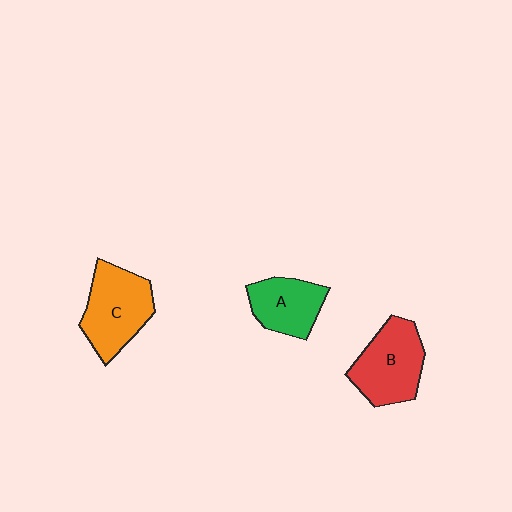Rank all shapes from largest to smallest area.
From largest to smallest: C (orange), B (red), A (green).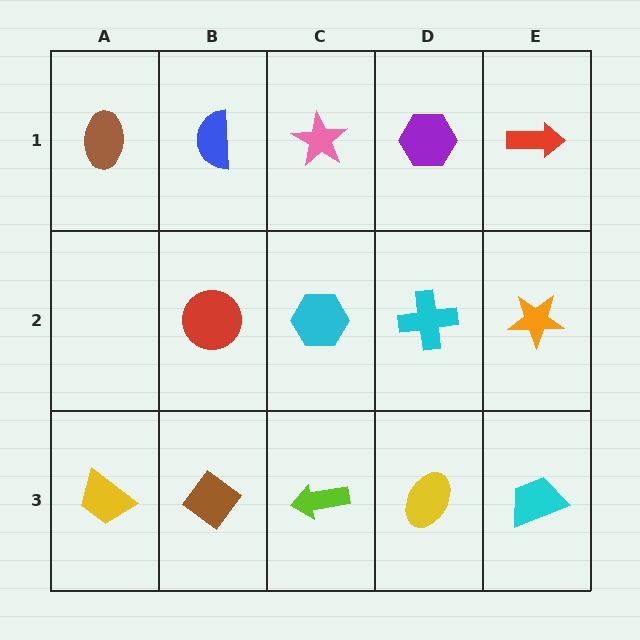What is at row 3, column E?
A cyan trapezoid.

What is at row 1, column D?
A purple hexagon.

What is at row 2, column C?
A cyan hexagon.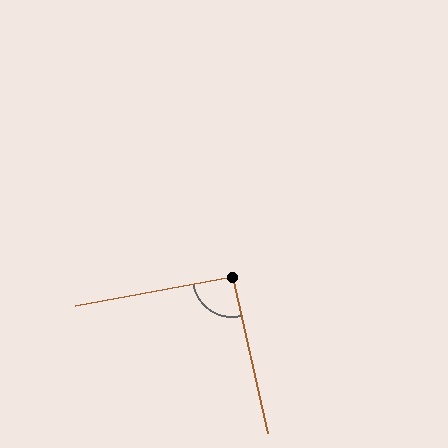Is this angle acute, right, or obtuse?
It is approximately a right angle.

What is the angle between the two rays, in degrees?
Approximately 92 degrees.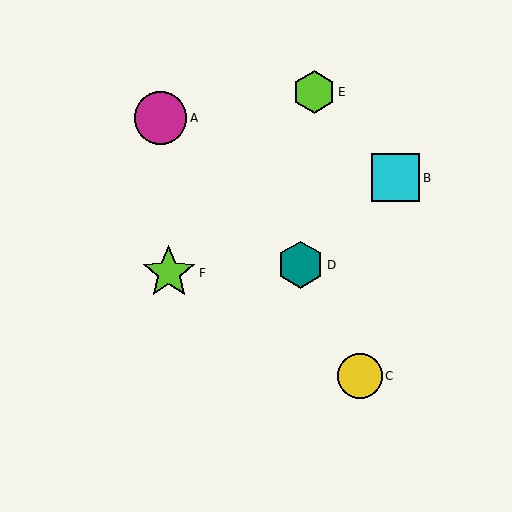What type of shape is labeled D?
Shape D is a teal hexagon.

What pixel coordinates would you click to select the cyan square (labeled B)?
Click at (396, 178) to select the cyan square B.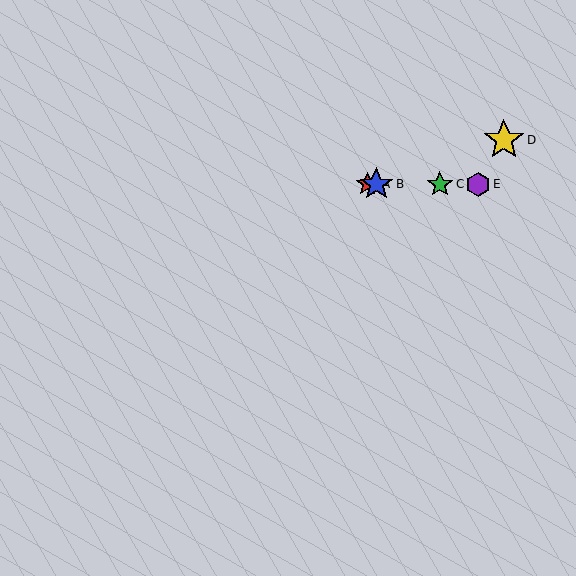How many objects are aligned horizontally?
4 objects (A, B, C, E) are aligned horizontally.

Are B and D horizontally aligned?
No, B is at y≈184 and D is at y≈140.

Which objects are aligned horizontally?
Objects A, B, C, E are aligned horizontally.